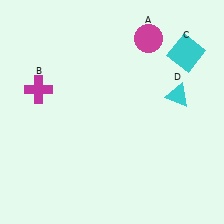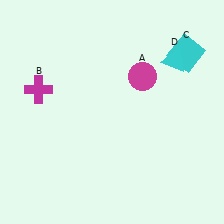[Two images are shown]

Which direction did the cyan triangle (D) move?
The cyan triangle (D) moved up.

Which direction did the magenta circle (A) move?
The magenta circle (A) moved down.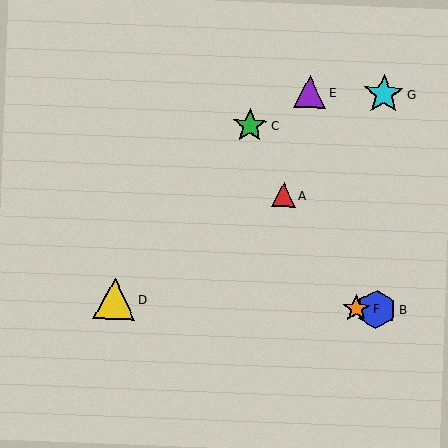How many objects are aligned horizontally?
3 objects (B, D, F) are aligned horizontally.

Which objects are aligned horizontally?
Objects B, D, F are aligned horizontally.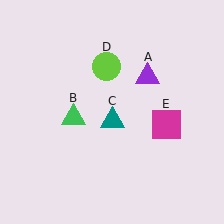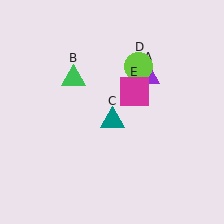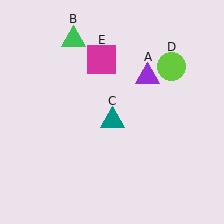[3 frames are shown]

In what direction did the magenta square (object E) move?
The magenta square (object E) moved up and to the left.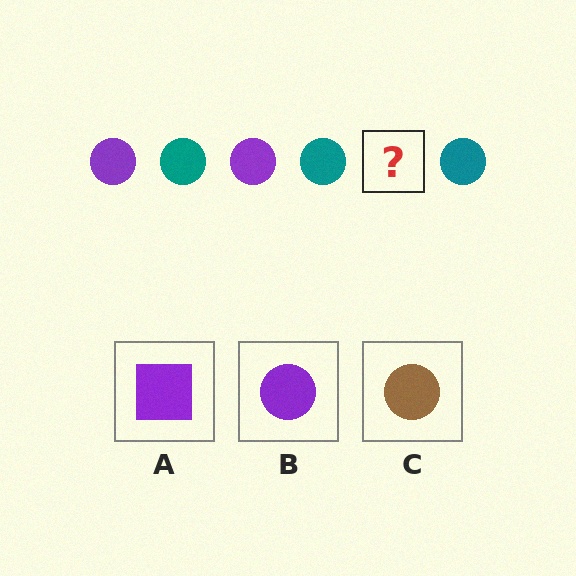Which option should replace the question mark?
Option B.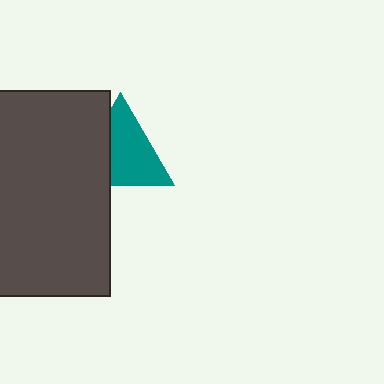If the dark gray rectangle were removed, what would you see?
You would see the complete teal triangle.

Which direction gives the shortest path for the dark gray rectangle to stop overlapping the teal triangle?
Moving left gives the shortest separation.